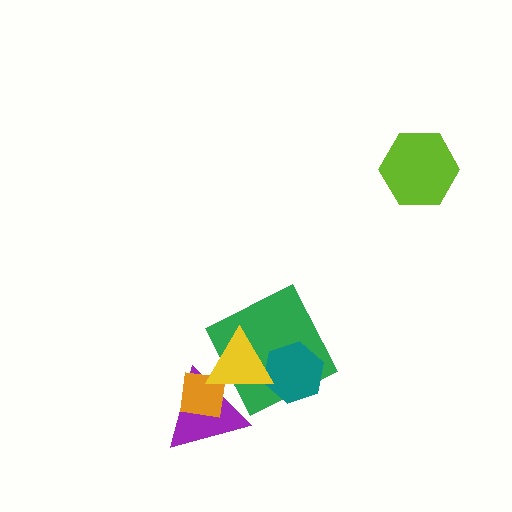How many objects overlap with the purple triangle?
2 objects overlap with the purple triangle.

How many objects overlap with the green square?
2 objects overlap with the green square.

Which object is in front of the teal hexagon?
The yellow triangle is in front of the teal hexagon.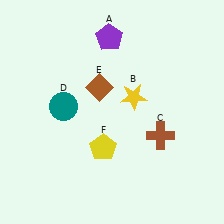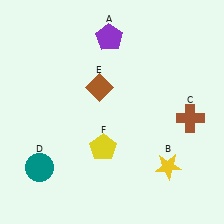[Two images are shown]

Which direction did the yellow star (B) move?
The yellow star (B) moved down.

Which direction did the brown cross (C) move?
The brown cross (C) moved right.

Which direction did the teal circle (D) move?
The teal circle (D) moved down.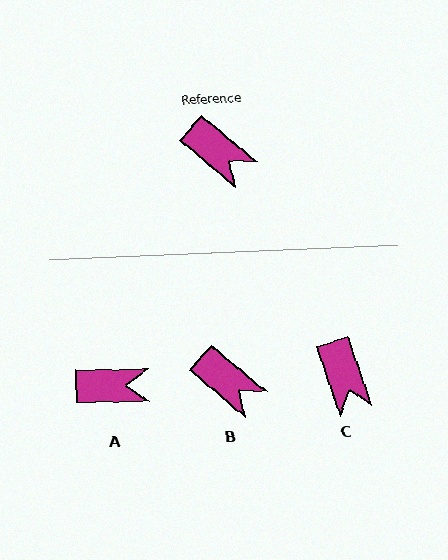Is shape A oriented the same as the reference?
No, it is off by about 41 degrees.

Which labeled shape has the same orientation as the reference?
B.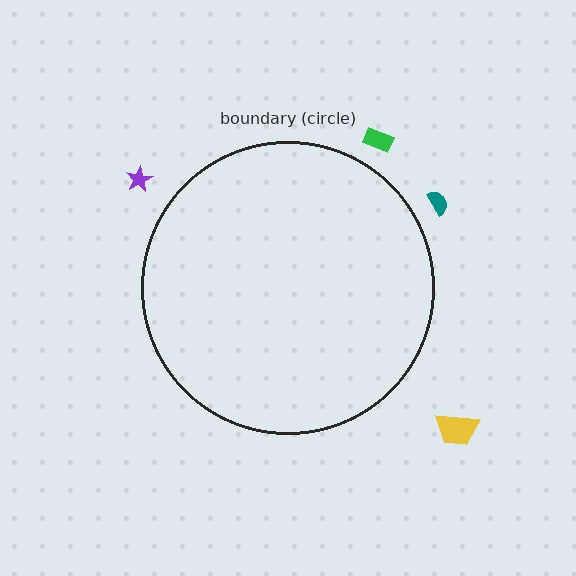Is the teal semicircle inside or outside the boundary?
Outside.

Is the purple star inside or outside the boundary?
Outside.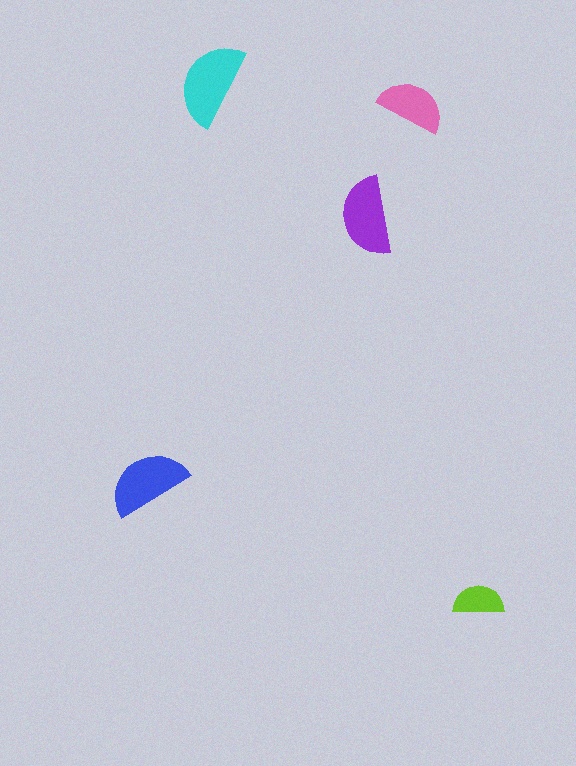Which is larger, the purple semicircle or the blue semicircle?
The blue one.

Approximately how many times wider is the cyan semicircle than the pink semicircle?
About 1.5 times wider.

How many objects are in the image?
There are 5 objects in the image.